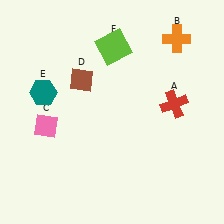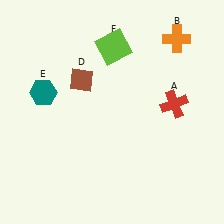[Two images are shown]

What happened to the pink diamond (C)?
The pink diamond (C) was removed in Image 2. It was in the bottom-left area of Image 1.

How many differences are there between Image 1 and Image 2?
There is 1 difference between the two images.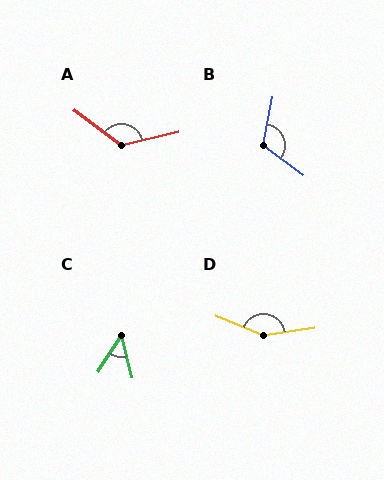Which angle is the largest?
D, at approximately 149 degrees.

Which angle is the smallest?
C, at approximately 46 degrees.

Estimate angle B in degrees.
Approximately 117 degrees.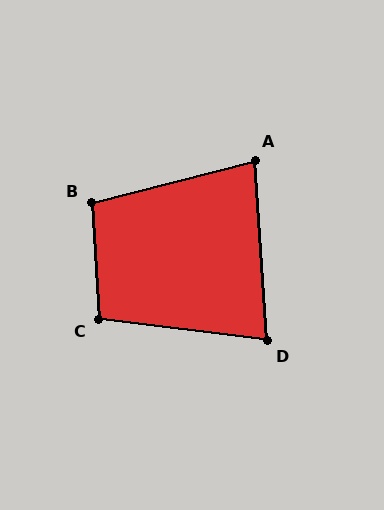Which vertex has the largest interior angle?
B, at approximately 101 degrees.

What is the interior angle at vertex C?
Approximately 101 degrees (obtuse).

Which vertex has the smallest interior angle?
D, at approximately 79 degrees.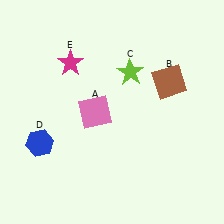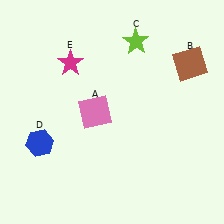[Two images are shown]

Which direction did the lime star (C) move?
The lime star (C) moved up.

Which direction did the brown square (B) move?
The brown square (B) moved right.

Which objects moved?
The objects that moved are: the brown square (B), the lime star (C).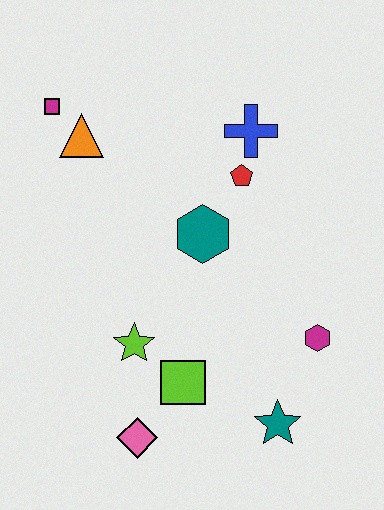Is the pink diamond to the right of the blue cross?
No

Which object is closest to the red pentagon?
The blue cross is closest to the red pentagon.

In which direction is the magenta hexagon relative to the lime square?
The magenta hexagon is to the right of the lime square.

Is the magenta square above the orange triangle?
Yes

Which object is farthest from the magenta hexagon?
The magenta square is farthest from the magenta hexagon.